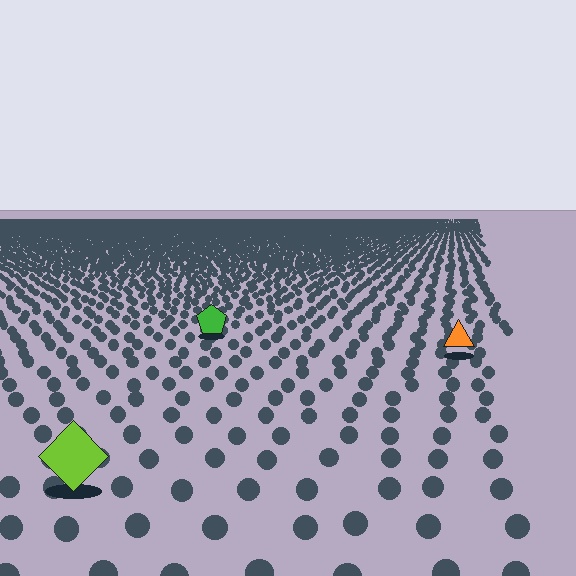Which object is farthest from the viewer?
The green pentagon is farthest from the viewer. It appears smaller and the ground texture around it is denser.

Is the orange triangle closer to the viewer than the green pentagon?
Yes. The orange triangle is closer — you can tell from the texture gradient: the ground texture is coarser near it.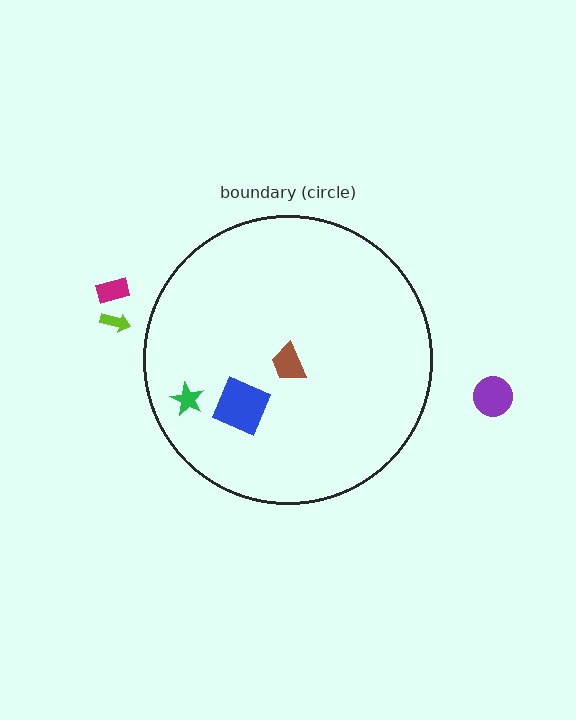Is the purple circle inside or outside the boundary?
Outside.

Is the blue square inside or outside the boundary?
Inside.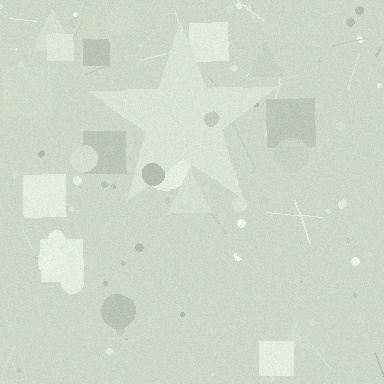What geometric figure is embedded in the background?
A star is embedded in the background.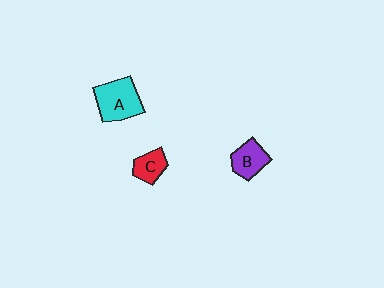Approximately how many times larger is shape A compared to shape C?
Approximately 1.9 times.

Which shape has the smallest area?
Shape C (red).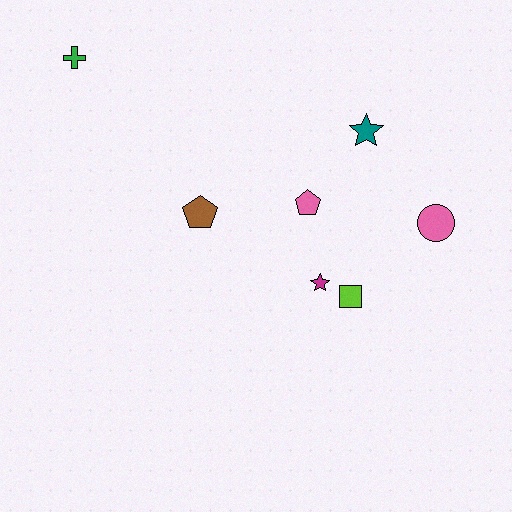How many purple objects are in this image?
There are no purple objects.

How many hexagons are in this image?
There are no hexagons.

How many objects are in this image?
There are 7 objects.